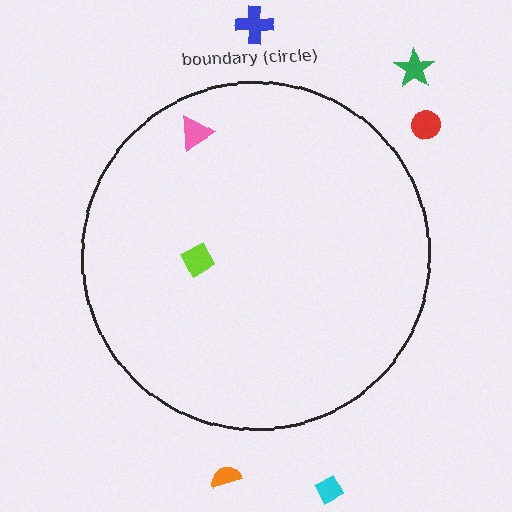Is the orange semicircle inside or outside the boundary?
Outside.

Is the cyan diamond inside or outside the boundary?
Outside.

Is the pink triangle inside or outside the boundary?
Inside.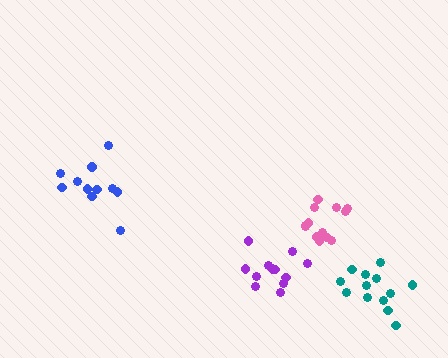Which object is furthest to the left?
The blue cluster is leftmost.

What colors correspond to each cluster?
The clusters are colored: pink, blue, teal, purple.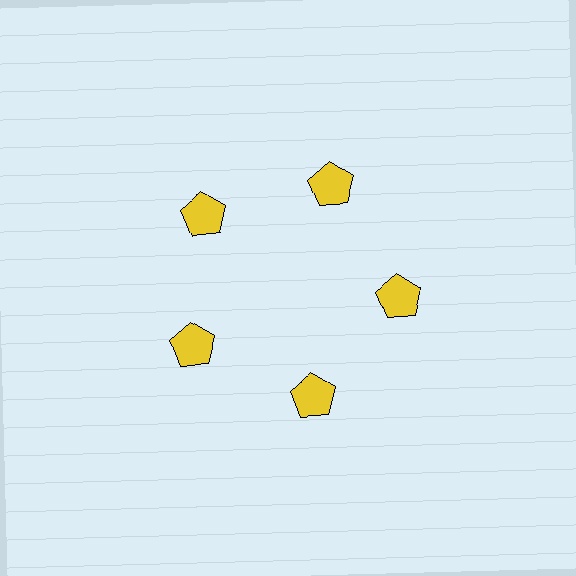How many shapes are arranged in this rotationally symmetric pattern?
There are 5 shapes, arranged in 5 groups of 1.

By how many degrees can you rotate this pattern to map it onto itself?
The pattern maps onto itself every 72 degrees of rotation.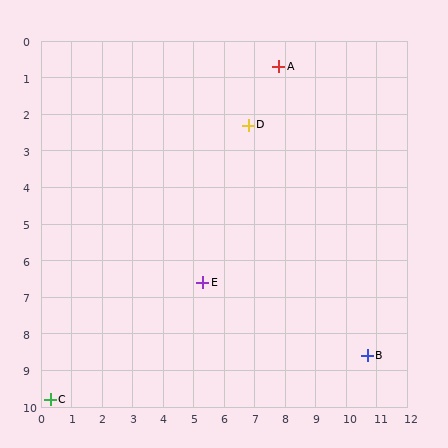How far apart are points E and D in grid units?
Points E and D are about 4.6 grid units apart.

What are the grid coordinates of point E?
Point E is at approximately (5.3, 6.6).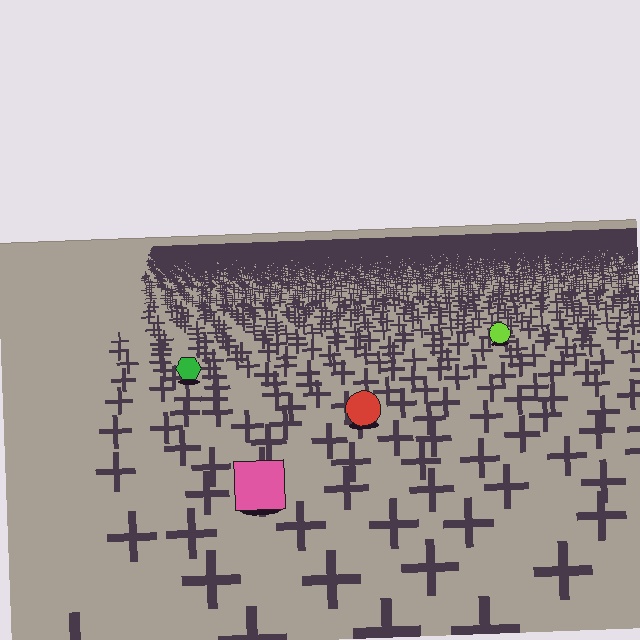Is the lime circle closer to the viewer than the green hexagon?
No. The green hexagon is closer — you can tell from the texture gradient: the ground texture is coarser near it.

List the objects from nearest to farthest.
From nearest to farthest: the pink square, the red circle, the green hexagon, the lime circle.